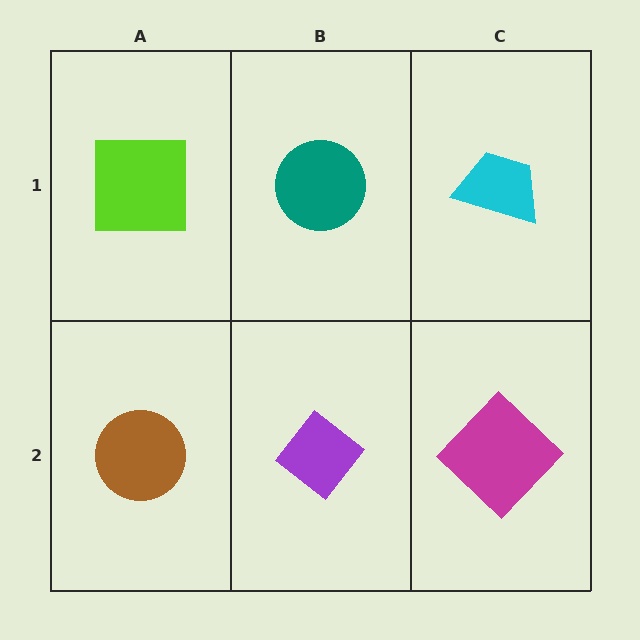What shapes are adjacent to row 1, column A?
A brown circle (row 2, column A), a teal circle (row 1, column B).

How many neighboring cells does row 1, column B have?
3.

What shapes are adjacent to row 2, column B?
A teal circle (row 1, column B), a brown circle (row 2, column A), a magenta diamond (row 2, column C).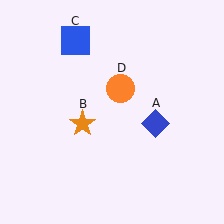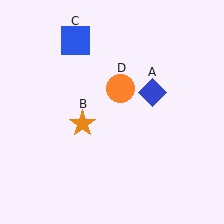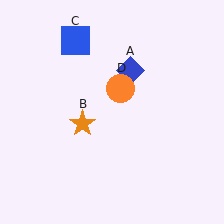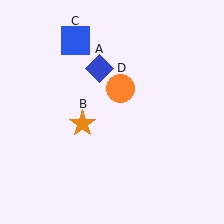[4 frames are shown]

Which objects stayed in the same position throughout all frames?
Orange star (object B) and blue square (object C) and orange circle (object D) remained stationary.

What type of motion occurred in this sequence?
The blue diamond (object A) rotated counterclockwise around the center of the scene.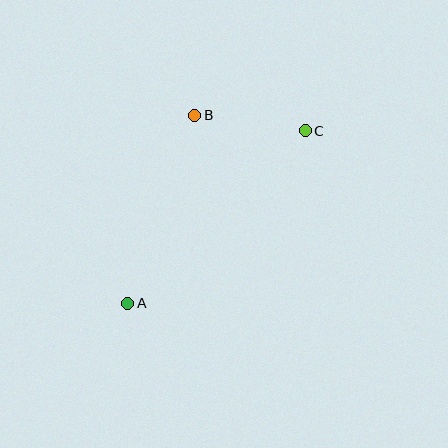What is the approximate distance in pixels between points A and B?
The distance between A and B is approximately 199 pixels.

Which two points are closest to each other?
Points B and C are closest to each other.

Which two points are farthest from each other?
Points A and C are farthest from each other.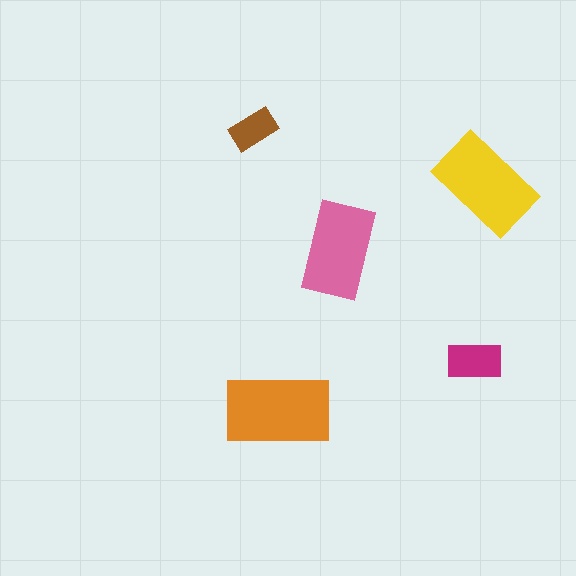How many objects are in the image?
There are 5 objects in the image.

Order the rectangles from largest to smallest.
the orange one, the yellow one, the pink one, the magenta one, the brown one.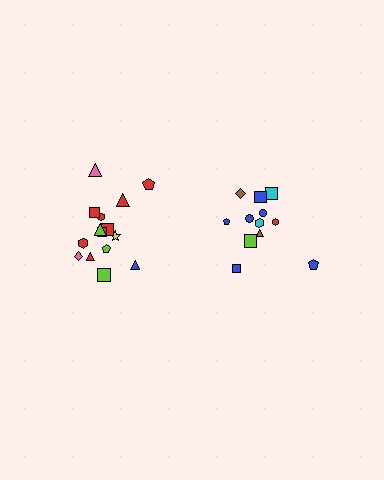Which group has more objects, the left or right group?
The left group.